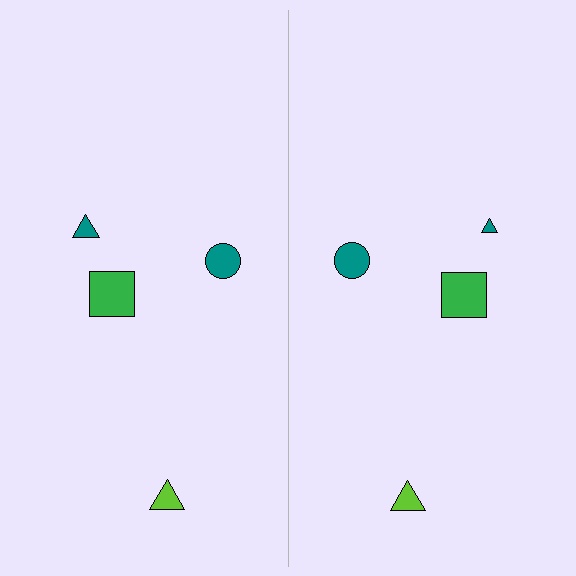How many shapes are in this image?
There are 8 shapes in this image.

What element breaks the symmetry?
The teal triangle on the right side has a different size than its mirror counterpart.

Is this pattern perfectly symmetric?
No, the pattern is not perfectly symmetric. The teal triangle on the right side has a different size than its mirror counterpart.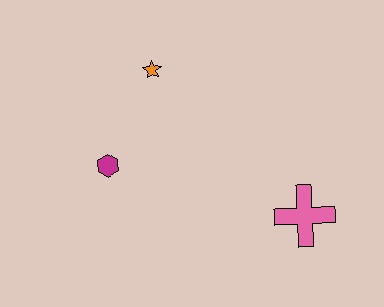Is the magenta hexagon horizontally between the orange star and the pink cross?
No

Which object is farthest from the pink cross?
The orange star is farthest from the pink cross.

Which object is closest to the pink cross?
The magenta hexagon is closest to the pink cross.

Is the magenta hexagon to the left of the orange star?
Yes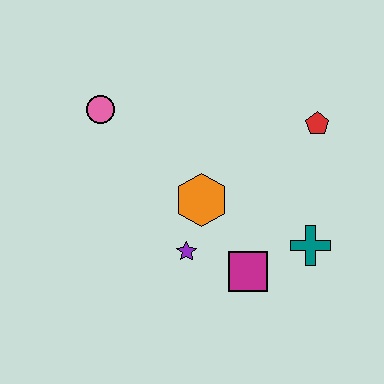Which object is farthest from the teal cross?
The pink circle is farthest from the teal cross.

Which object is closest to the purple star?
The orange hexagon is closest to the purple star.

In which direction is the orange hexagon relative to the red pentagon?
The orange hexagon is to the left of the red pentagon.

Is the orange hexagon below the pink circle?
Yes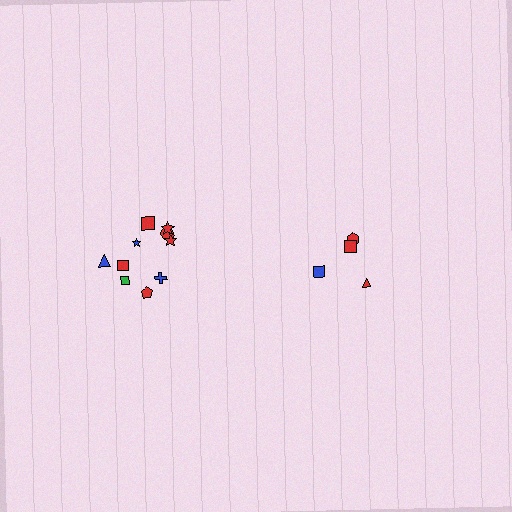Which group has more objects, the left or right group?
The left group.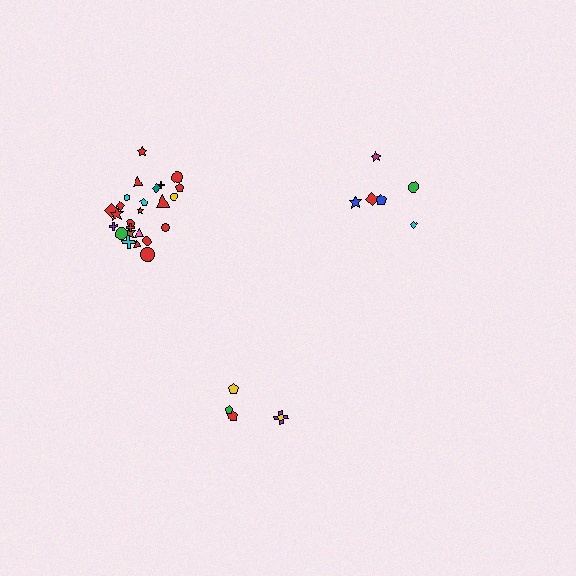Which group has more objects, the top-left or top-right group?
The top-left group.